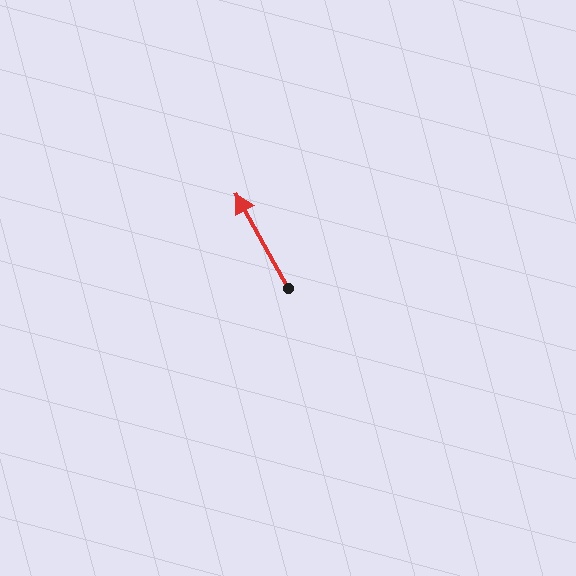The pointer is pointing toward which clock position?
Roughly 11 o'clock.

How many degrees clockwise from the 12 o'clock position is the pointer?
Approximately 331 degrees.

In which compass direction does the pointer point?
Northwest.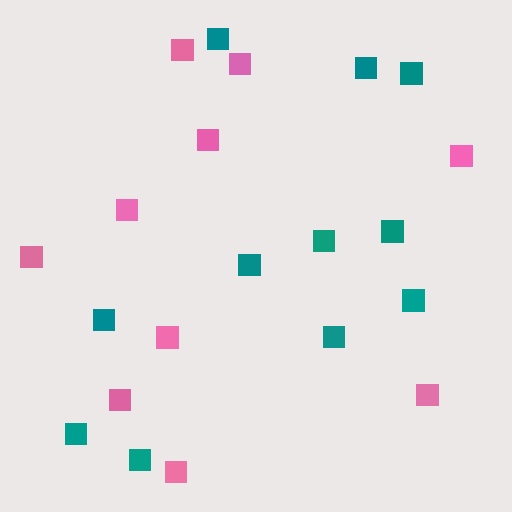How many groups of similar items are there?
There are 2 groups: one group of pink squares (10) and one group of teal squares (11).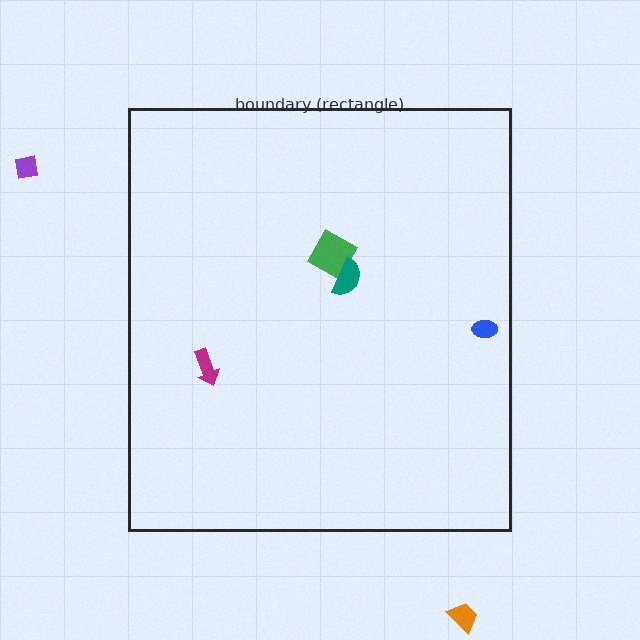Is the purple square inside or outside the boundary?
Outside.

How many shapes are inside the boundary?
4 inside, 2 outside.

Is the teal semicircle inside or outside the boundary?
Inside.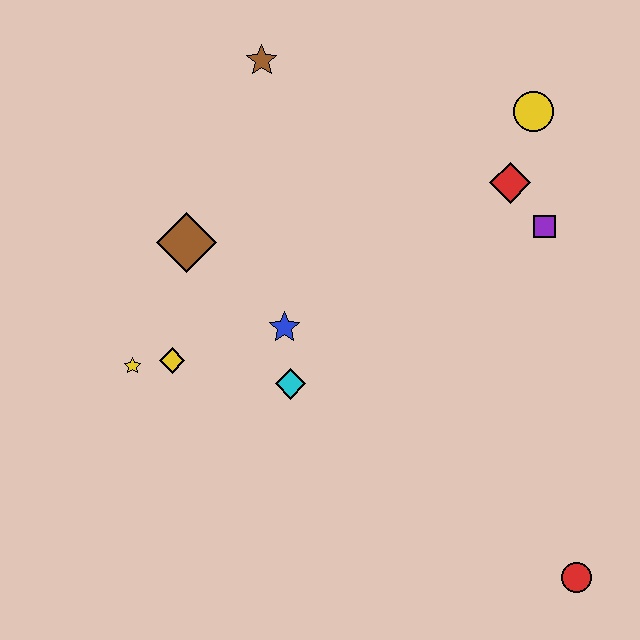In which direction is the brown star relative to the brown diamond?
The brown star is above the brown diamond.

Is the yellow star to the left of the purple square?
Yes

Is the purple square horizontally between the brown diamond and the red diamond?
No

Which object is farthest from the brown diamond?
The red circle is farthest from the brown diamond.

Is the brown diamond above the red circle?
Yes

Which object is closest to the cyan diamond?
The blue star is closest to the cyan diamond.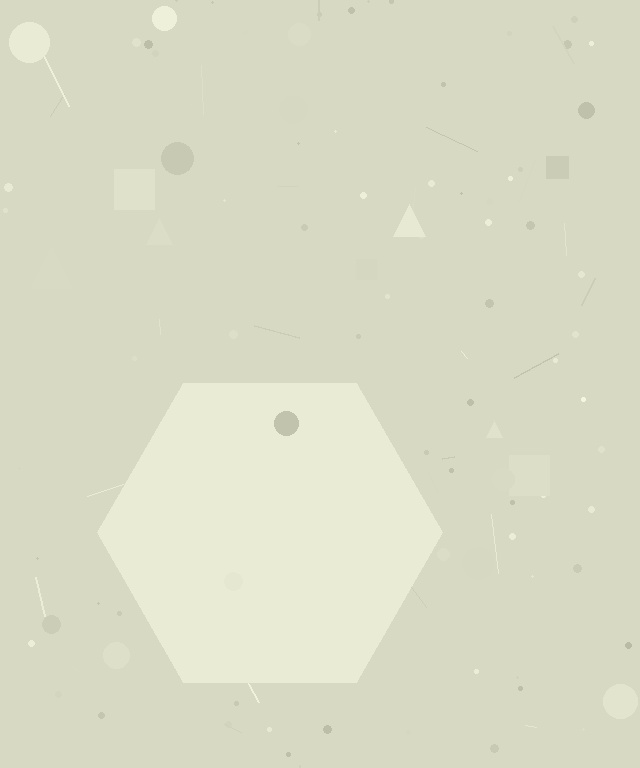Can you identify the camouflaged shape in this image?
The camouflaged shape is a hexagon.